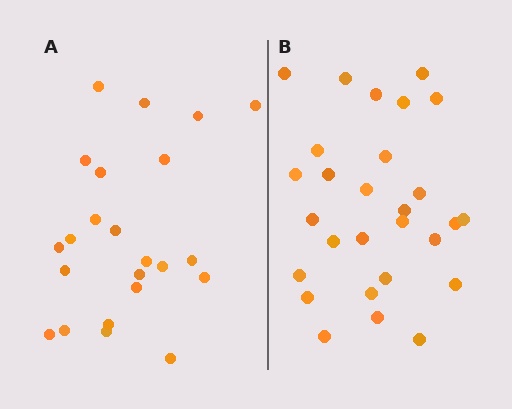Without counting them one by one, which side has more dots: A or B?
Region B (the right region) has more dots.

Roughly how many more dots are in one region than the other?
Region B has about 5 more dots than region A.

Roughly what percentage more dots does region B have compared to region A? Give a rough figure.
About 20% more.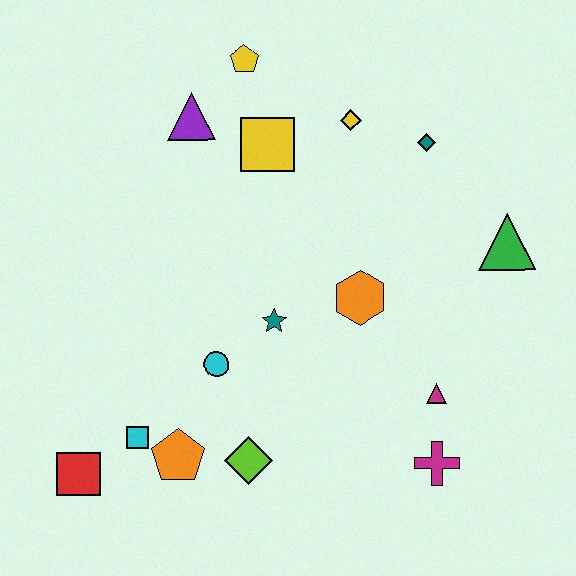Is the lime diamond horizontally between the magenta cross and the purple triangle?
Yes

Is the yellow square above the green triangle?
Yes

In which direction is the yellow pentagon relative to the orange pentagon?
The yellow pentagon is above the orange pentagon.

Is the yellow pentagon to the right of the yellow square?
No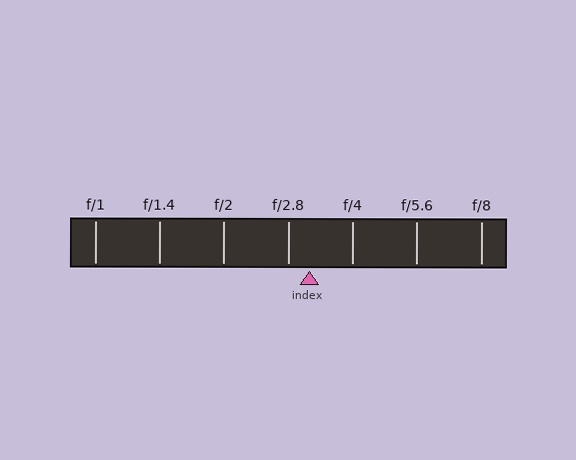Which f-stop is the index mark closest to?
The index mark is closest to f/2.8.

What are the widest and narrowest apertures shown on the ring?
The widest aperture shown is f/1 and the narrowest is f/8.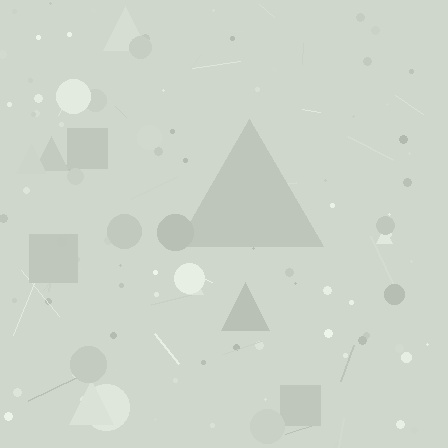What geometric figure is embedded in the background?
A triangle is embedded in the background.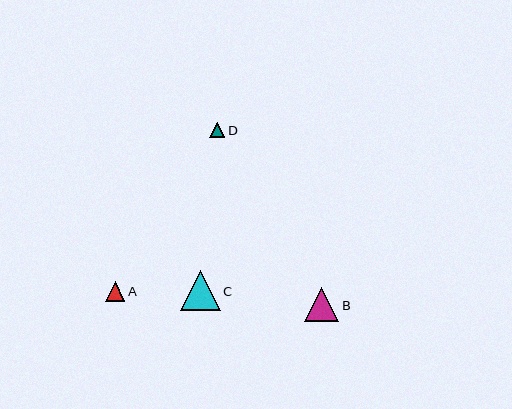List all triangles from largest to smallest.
From largest to smallest: C, B, A, D.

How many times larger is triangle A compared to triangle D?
Triangle A is approximately 1.2 times the size of triangle D.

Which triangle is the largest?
Triangle C is the largest with a size of approximately 40 pixels.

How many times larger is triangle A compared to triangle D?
Triangle A is approximately 1.2 times the size of triangle D.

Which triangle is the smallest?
Triangle D is the smallest with a size of approximately 16 pixels.